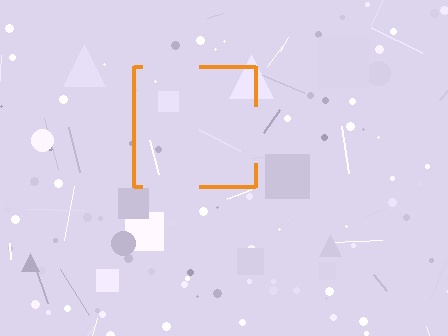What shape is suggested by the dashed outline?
The dashed outline suggests a square.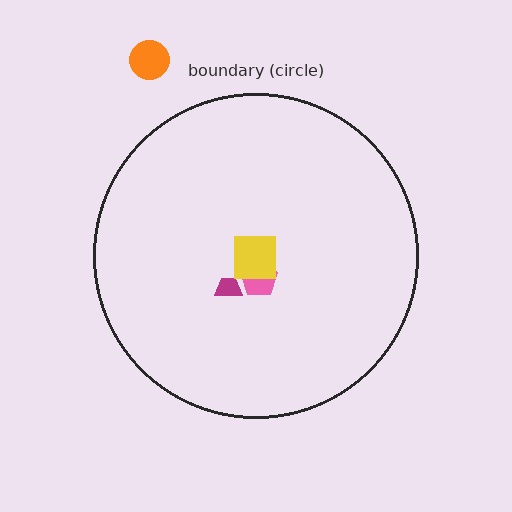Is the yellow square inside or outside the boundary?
Inside.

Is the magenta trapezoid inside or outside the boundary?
Inside.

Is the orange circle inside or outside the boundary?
Outside.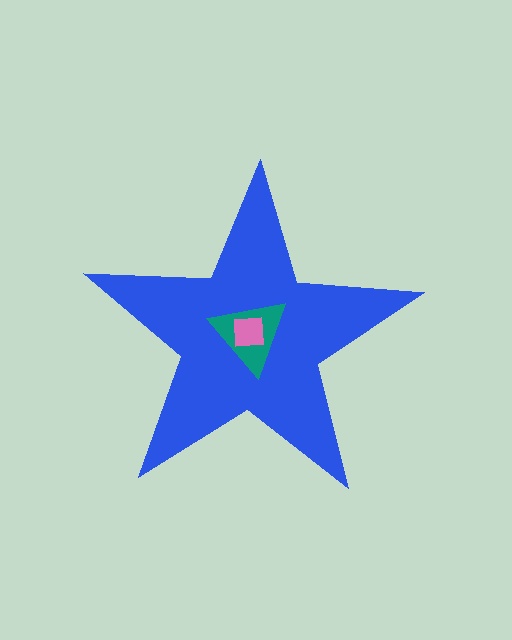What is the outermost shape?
The blue star.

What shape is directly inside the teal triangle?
The pink square.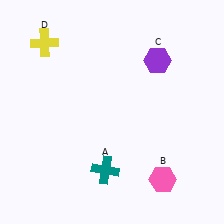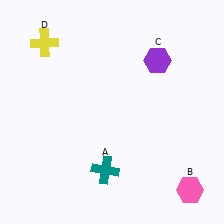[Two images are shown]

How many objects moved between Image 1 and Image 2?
1 object moved between the two images.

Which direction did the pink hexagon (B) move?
The pink hexagon (B) moved right.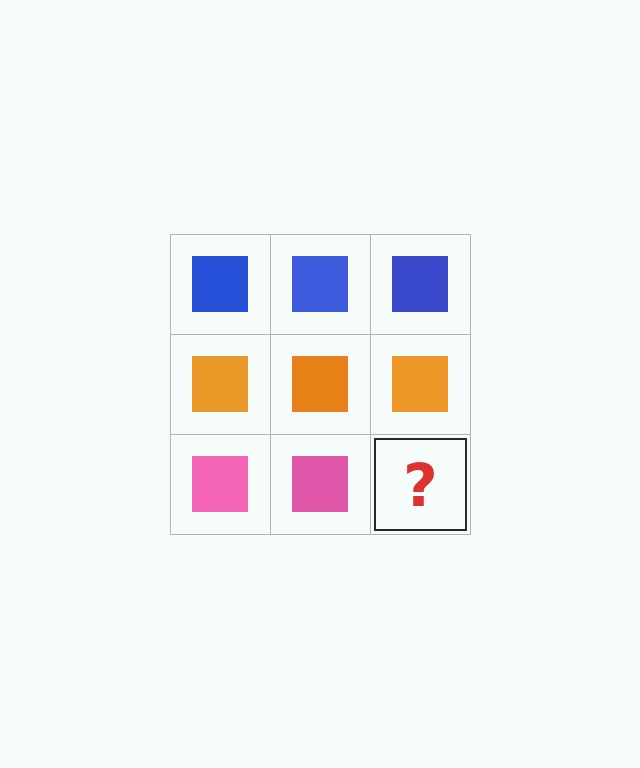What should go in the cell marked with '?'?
The missing cell should contain a pink square.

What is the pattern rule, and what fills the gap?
The rule is that each row has a consistent color. The gap should be filled with a pink square.